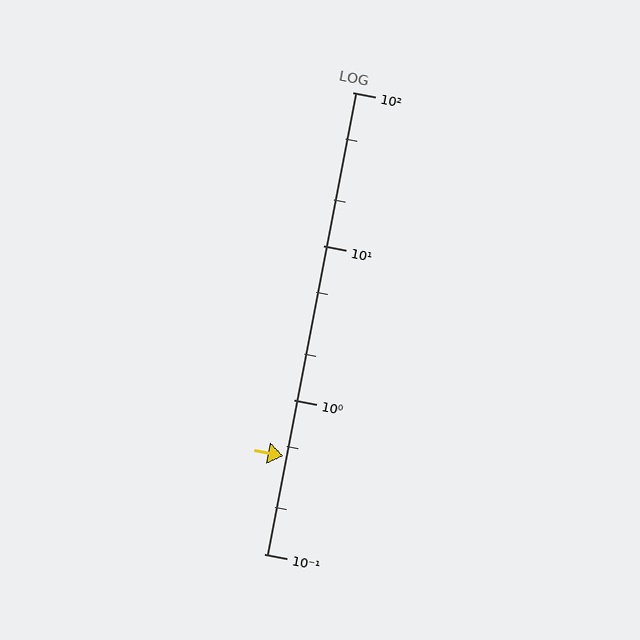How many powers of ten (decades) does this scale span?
The scale spans 3 decades, from 0.1 to 100.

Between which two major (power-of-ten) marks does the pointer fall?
The pointer is between 0.1 and 1.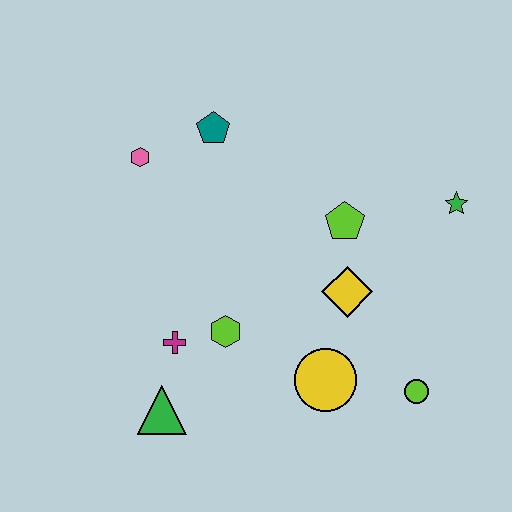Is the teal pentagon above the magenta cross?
Yes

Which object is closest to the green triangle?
The magenta cross is closest to the green triangle.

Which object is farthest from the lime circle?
The pink hexagon is farthest from the lime circle.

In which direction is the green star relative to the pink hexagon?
The green star is to the right of the pink hexagon.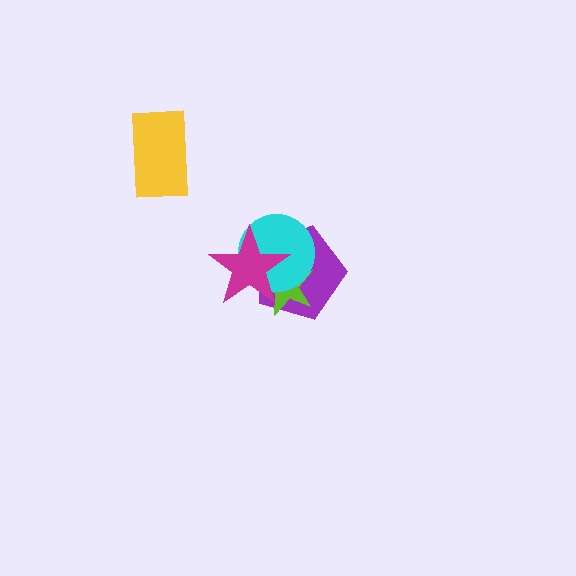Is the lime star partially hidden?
Yes, it is partially covered by another shape.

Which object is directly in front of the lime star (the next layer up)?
The cyan circle is directly in front of the lime star.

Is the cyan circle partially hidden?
Yes, it is partially covered by another shape.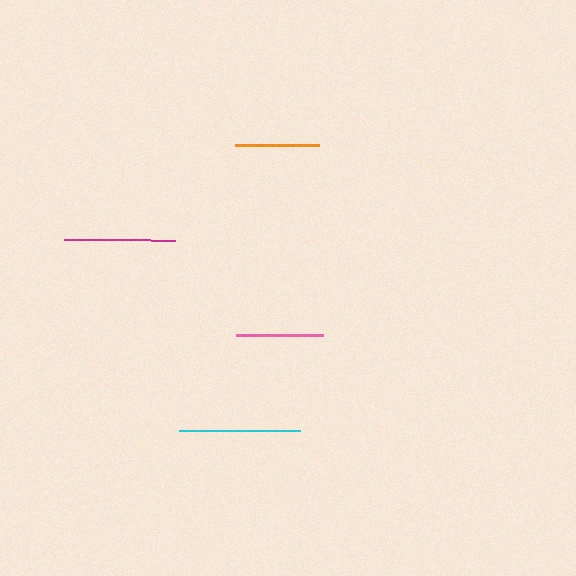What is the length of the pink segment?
The pink segment is approximately 87 pixels long.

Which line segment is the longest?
The cyan line is the longest at approximately 122 pixels.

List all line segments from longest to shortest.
From longest to shortest: cyan, magenta, pink, orange.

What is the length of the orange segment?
The orange segment is approximately 84 pixels long.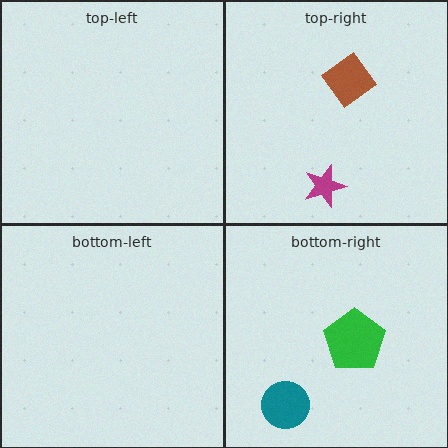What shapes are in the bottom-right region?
The teal circle, the green pentagon.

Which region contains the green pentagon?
The bottom-right region.